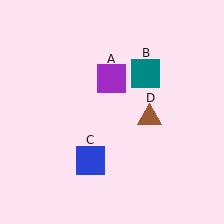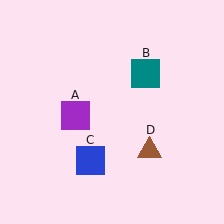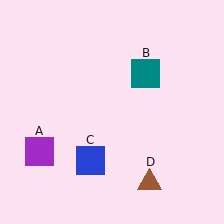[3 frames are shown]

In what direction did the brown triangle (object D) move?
The brown triangle (object D) moved down.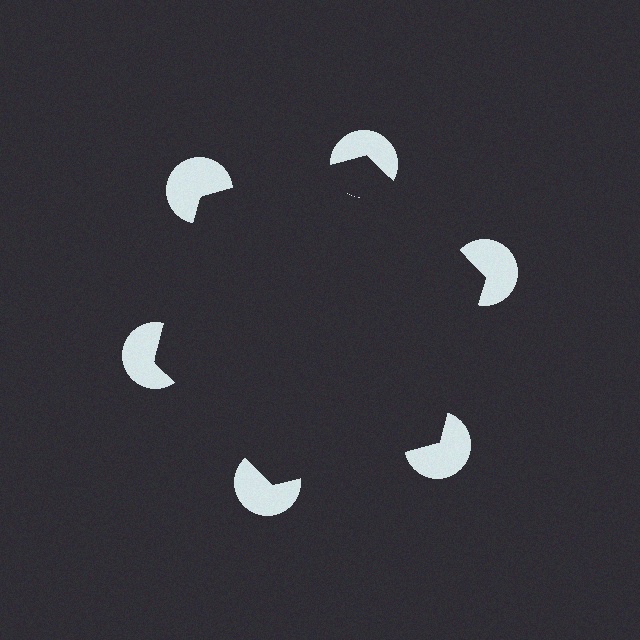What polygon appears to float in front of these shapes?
An illusory hexagon — its edges are inferred from the aligned wedge cuts in the pac-man discs, not physically drawn.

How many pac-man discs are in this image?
There are 6 — one at each vertex of the illusory hexagon.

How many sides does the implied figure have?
6 sides.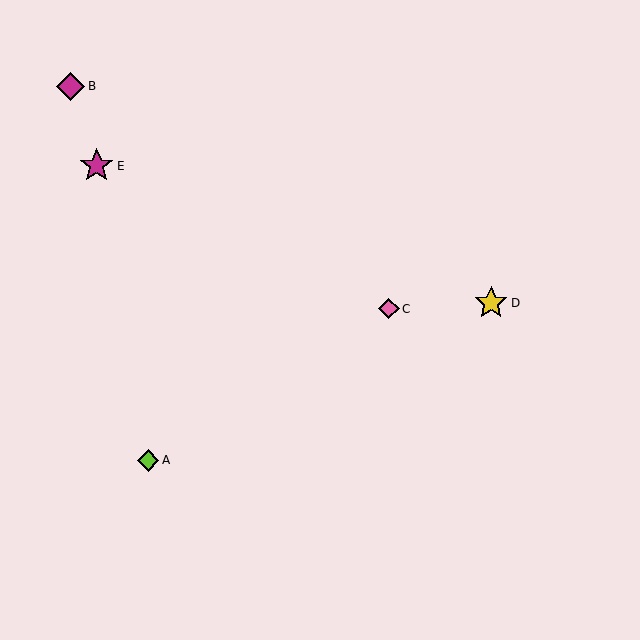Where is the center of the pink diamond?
The center of the pink diamond is at (389, 309).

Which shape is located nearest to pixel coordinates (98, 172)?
The magenta star (labeled E) at (97, 166) is nearest to that location.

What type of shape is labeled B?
Shape B is a magenta diamond.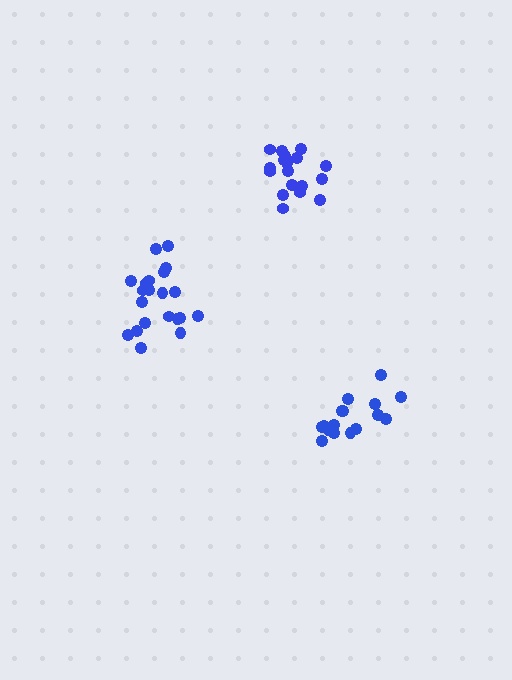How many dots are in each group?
Group 1: 19 dots, Group 2: 16 dots, Group 3: 21 dots (56 total).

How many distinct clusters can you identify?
There are 3 distinct clusters.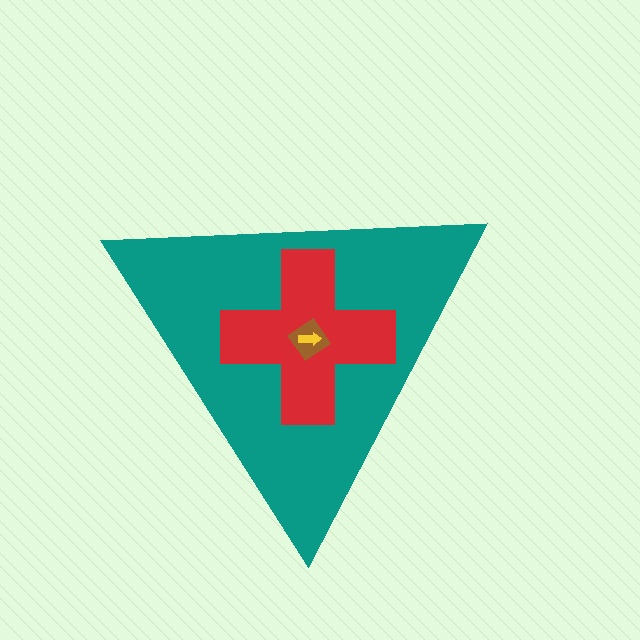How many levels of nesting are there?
4.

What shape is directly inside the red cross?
The brown diamond.